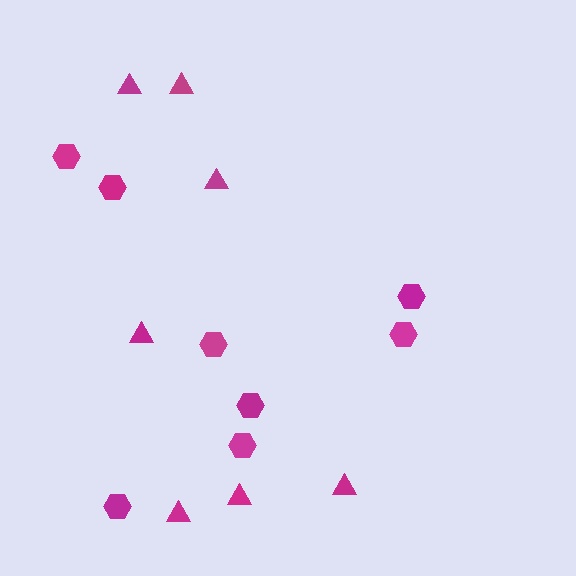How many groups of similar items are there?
There are 2 groups: one group of hexagons (8) and one group of triangles (7).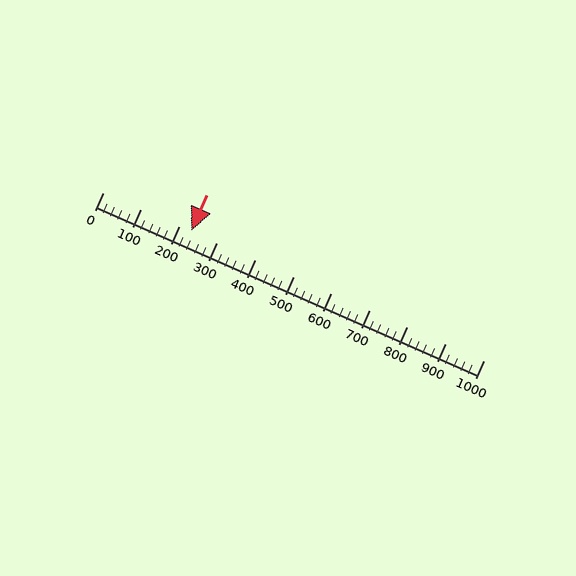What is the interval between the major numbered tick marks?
The major tick marks are spaced 100 units apart.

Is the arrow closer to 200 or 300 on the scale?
The arrow is closer to 200.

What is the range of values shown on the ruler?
The ruler shows values from 0 to 1000.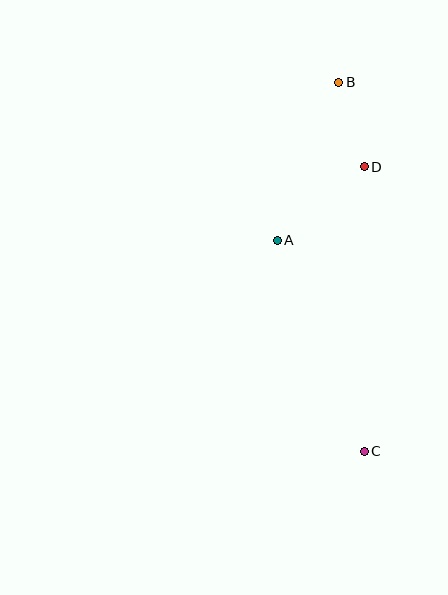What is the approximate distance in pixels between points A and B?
The distance between A and B is approximately 170 pixels.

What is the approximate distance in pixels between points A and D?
The distance between A and D is approximately 114 pixels.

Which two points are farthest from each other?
Points B and C are farthest from each other.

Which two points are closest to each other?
Points B and D are closest to each other.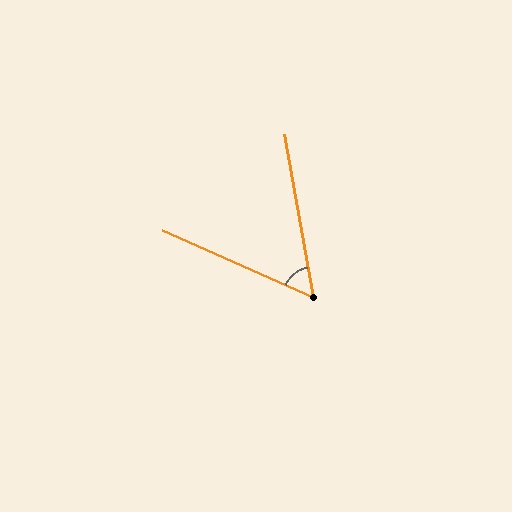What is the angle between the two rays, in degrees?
Approximately 56 degrees.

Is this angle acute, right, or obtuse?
It is acute.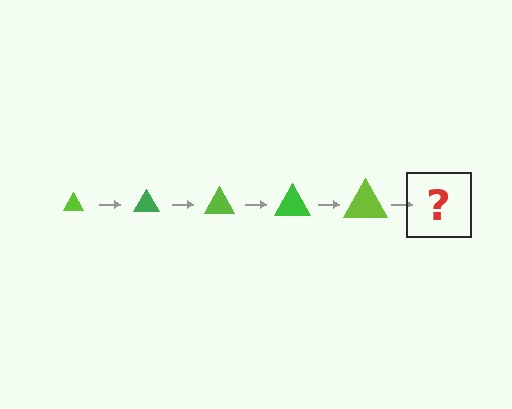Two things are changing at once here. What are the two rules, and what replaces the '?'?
The two rules are that the triangle grows larger each step and the color cycles through lime and green. The '?' should be a green triangle, larger than the previous one.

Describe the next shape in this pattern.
It should be a green triangle, larger than the previous one.